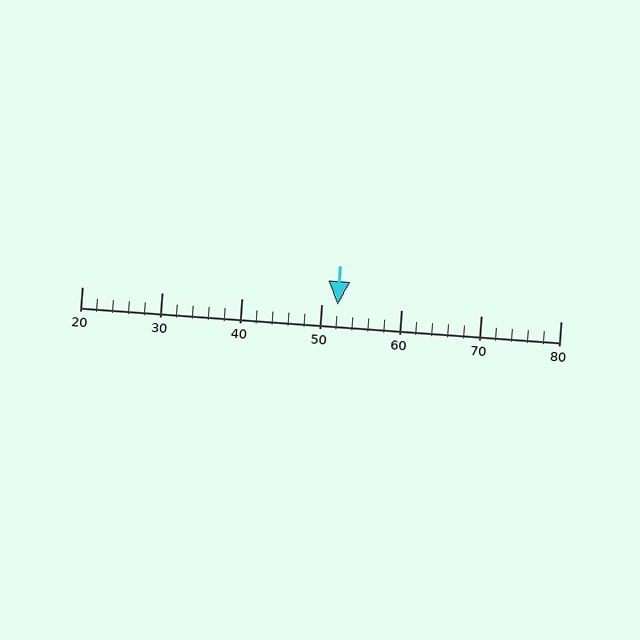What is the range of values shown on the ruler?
The ruler shows values from 20 to 80.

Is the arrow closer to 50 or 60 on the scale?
The arrow is closer to 50.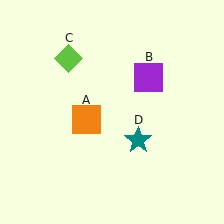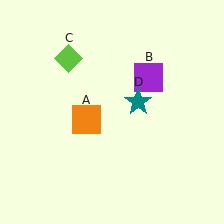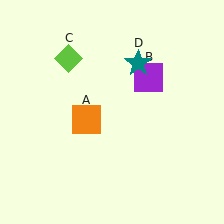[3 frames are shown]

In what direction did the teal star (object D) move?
The teal star (object D) moved up.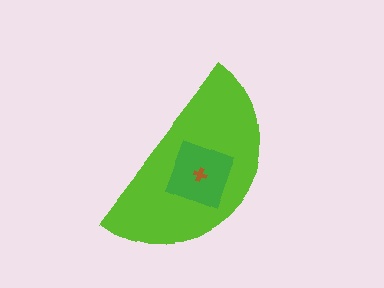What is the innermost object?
The brown cross.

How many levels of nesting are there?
3.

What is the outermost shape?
The lime semicircle.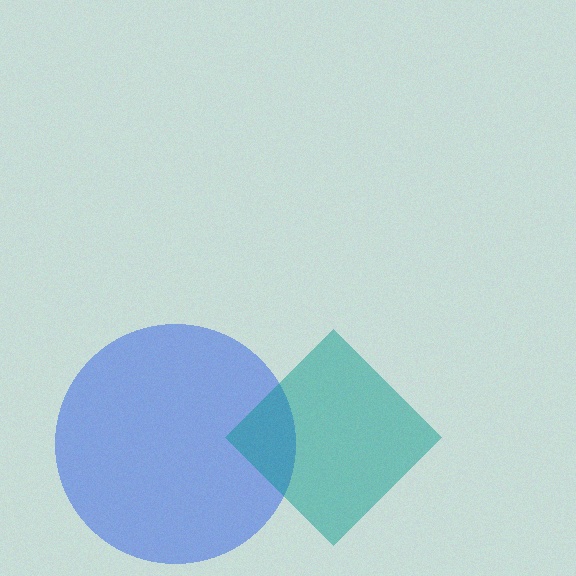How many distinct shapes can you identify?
There are 2 distinct shapes: a blue circle, a teal diamond.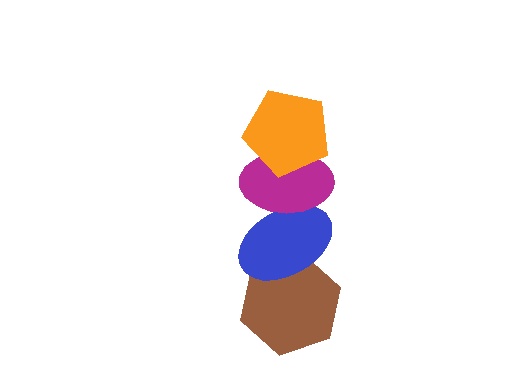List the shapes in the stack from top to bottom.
From top to bottom: the orange pentagon, the magenta ellipse, the blue ellipse, the brown hexagon.